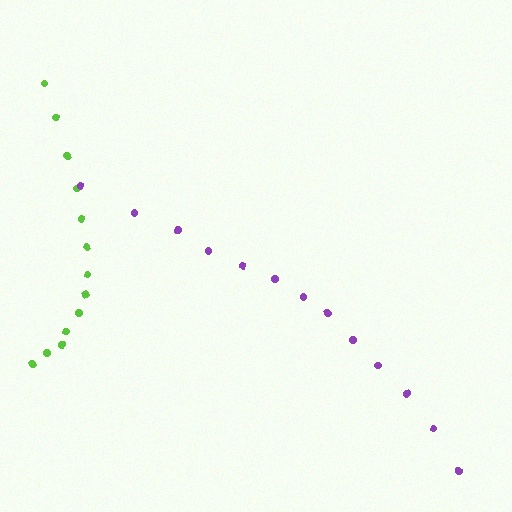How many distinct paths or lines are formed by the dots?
There are 2 distinct paths.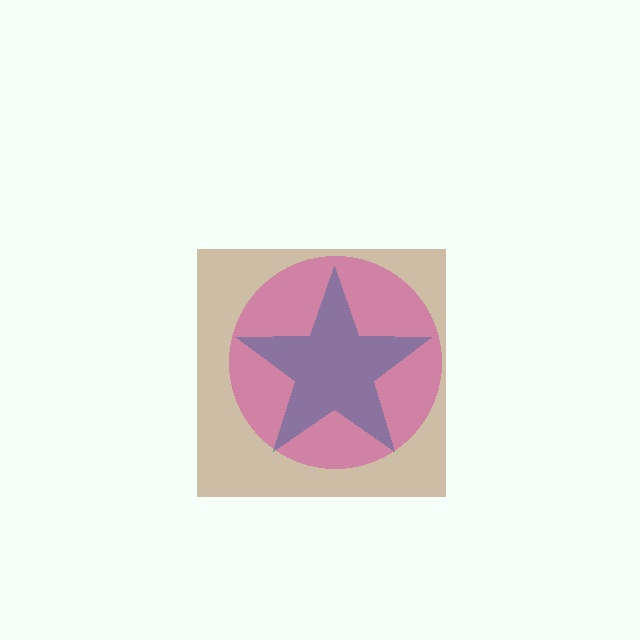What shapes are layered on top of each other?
The layered shapes are: a brown square, a teal star, a magenta circle.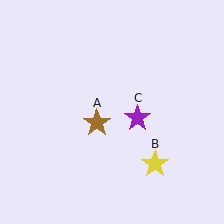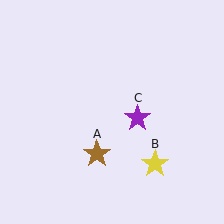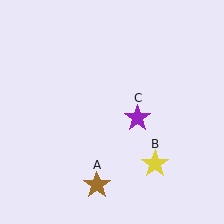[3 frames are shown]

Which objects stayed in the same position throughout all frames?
Yellow star (object B) and purple star (object C) remained stationary.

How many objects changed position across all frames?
1 object changed position: brown star (object A).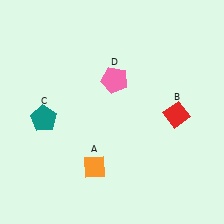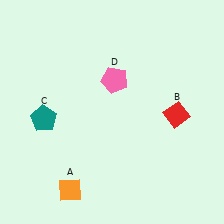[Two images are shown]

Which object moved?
The orange diamond (A) moved left.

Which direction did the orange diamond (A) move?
The orange diamond (A) moved left.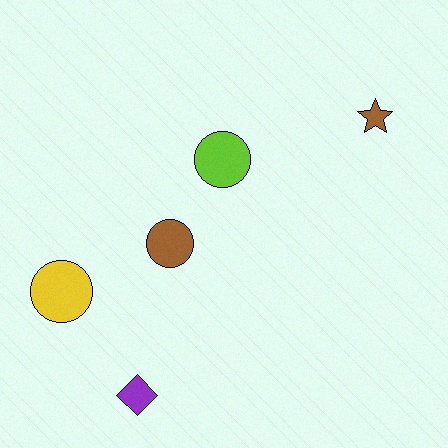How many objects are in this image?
There are 5 objects.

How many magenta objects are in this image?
There are no magenta objects.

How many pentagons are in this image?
There are no pentagons.